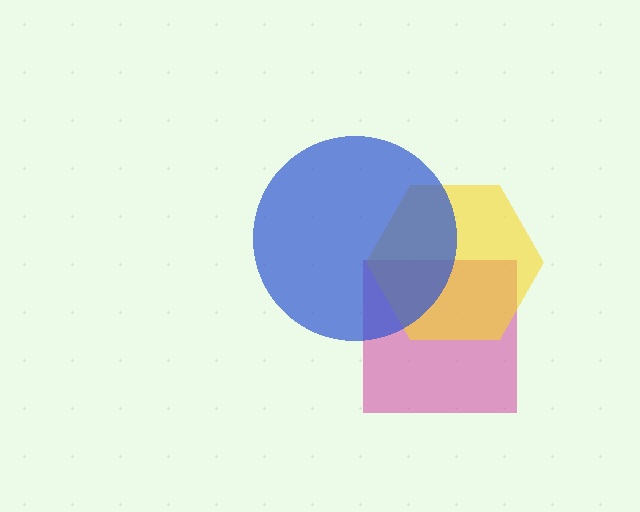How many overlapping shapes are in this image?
There are 3 overlapping shapes in the image.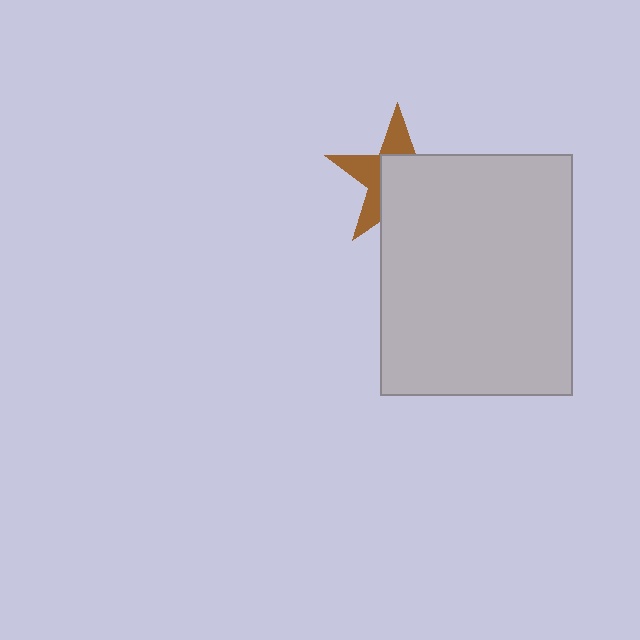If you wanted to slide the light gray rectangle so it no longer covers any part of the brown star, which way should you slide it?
Slide it toward the lower-right — that is the most direct way to separate the two shapes.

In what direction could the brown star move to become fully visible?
The brown star could move toward the upper-left. That would shift it out from behind the light gray rectangle entirely.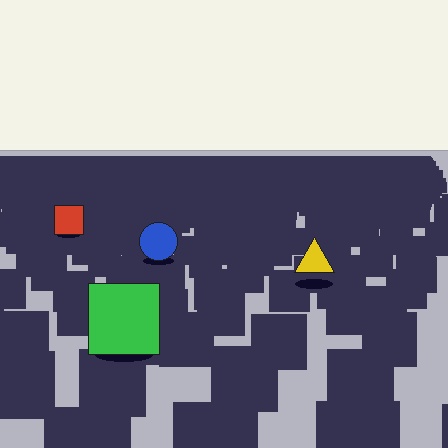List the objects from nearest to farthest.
From nearest to farthest: the green square, the yellow triangle, the blue circle, the red square.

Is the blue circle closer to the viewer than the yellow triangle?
No. The yellow triangle is closer — you can tell from the texture gradient: the ground texture is coarser near it.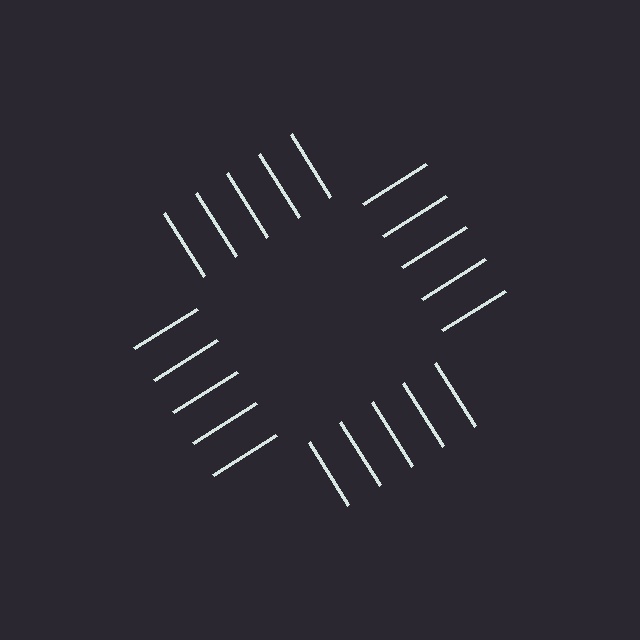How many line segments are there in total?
20 — 5 along each of the 4 edges.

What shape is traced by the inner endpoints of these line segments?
An illusory square — the line segments terminate on its edges but no continuous stroke is drawn.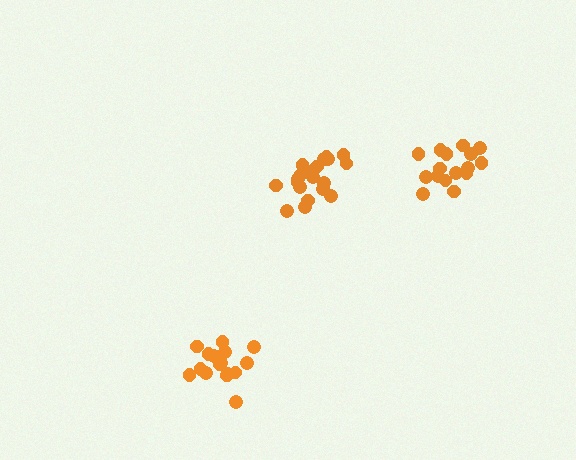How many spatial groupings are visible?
There are 3 spatial groupings.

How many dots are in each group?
Group 1: 17 dots, Group 2: 16 dots, Group 3: 20 dots (53 total).